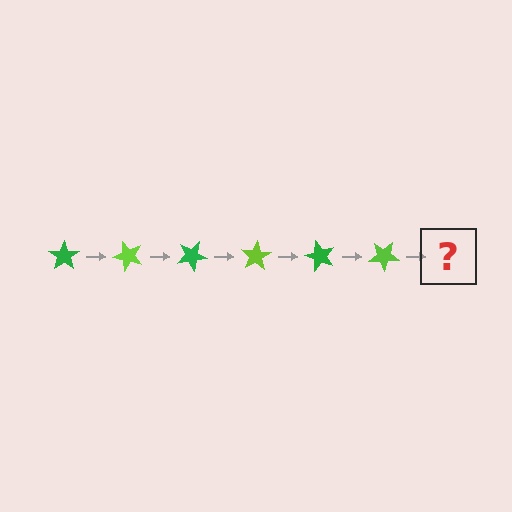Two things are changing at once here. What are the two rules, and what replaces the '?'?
The two rules are that it rotates 50 degrees each step and the color cycles through green and lime. The '?' should be a green star, rotated 300 degrees from the start.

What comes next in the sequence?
The next element should be a green star, rotated 300 degrees from the start.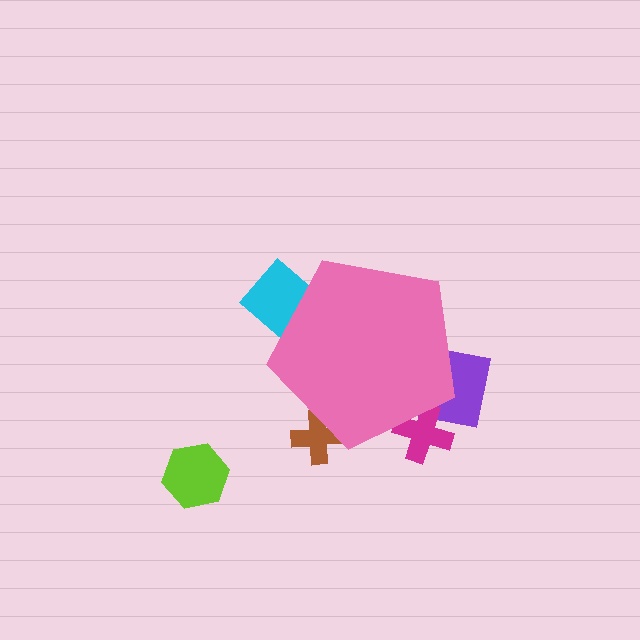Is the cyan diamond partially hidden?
Yes, the cyan diamond is partially hidden behind the pink pentagon.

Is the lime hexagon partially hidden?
No, the lime hexagon is fully visible.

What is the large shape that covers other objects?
A pink pentagon.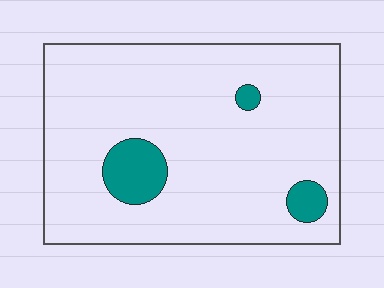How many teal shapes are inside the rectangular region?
3.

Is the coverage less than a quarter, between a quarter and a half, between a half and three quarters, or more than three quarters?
Less than a quarter.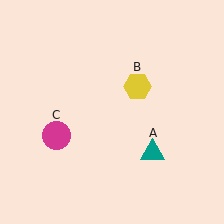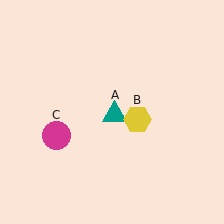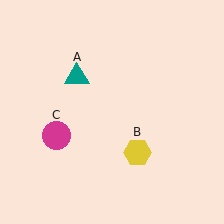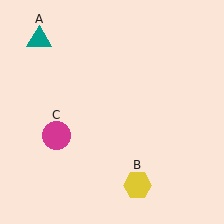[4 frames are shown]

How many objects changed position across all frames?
2 objects changed position: teal triangle (object A), yellow hexagon (object B).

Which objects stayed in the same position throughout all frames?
Magenta circle (object C) remained stationary.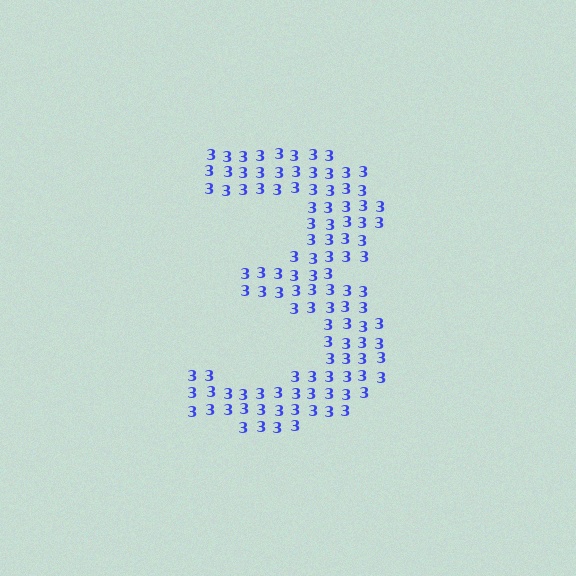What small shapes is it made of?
It is made of small digit 3's.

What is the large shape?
The large shape is the digit 3.